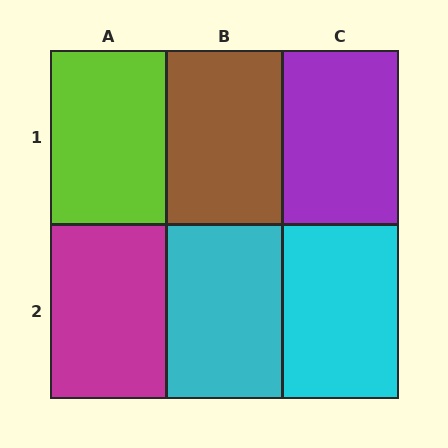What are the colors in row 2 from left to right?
Magenta, cyan, cyan.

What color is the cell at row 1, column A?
Lime.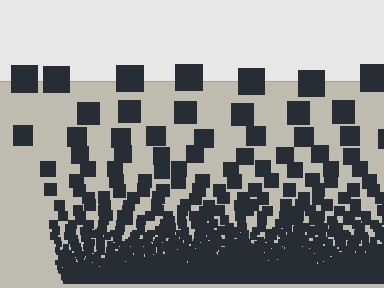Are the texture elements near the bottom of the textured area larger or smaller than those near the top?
Smaller. The gradient is inverted — elements near the bottom are smaller and denser.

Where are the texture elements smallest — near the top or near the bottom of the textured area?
Near the bottom.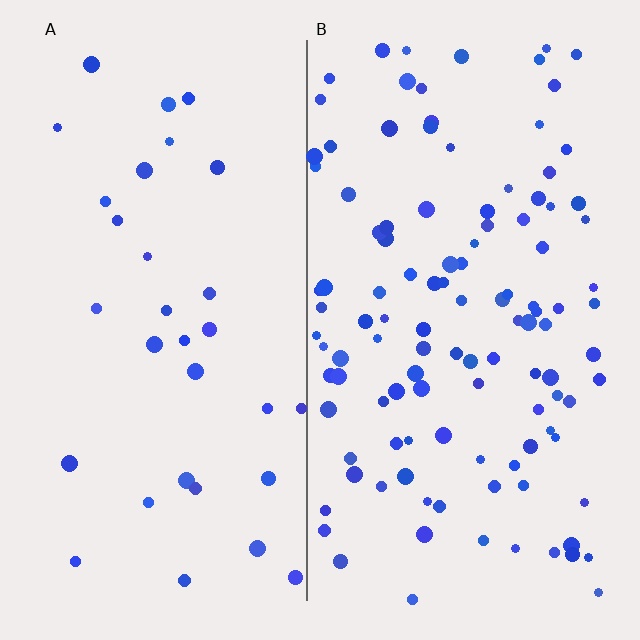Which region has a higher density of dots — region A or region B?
B (the right).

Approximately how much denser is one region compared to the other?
Approximately 3.6× — region B over region A.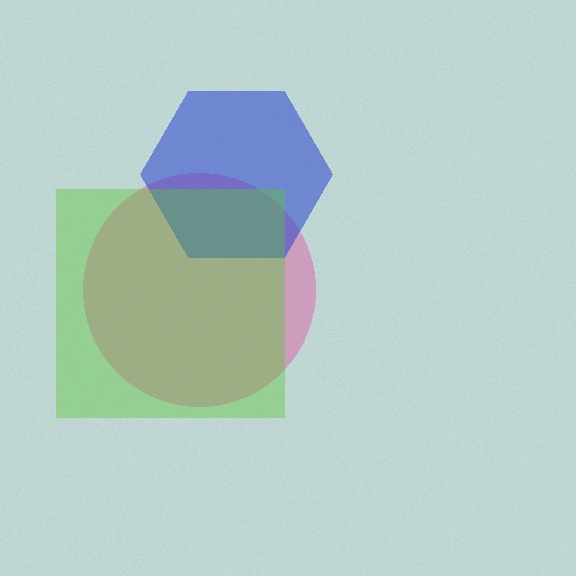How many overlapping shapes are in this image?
There are 3 overlapping shapes in the image.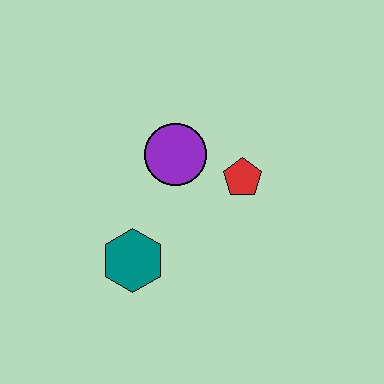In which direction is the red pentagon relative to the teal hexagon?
The red pentagon is to the right of the teal hexagon.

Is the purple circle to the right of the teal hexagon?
Yes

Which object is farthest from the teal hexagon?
The red pentagon is farthest from the teal hexagon.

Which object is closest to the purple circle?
The red pentagon is closest to the purple circle.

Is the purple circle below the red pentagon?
No